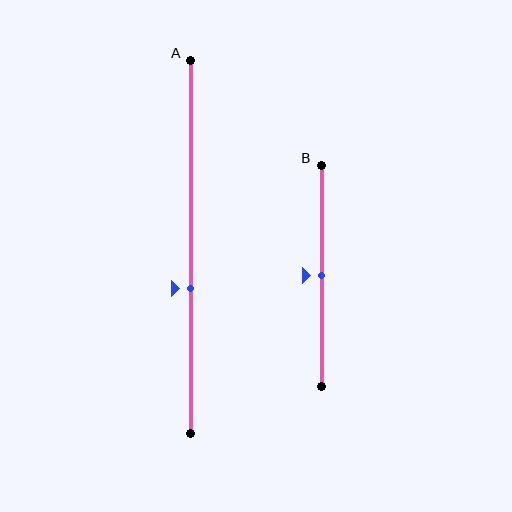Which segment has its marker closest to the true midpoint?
Segment B has its marker closest to the true midpoint.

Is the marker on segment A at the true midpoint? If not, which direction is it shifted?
No, the marker on segment A is shifted downward by about 11% of the segment length.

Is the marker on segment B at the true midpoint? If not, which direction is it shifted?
Yes, the marker on segment B is at the true midpoint.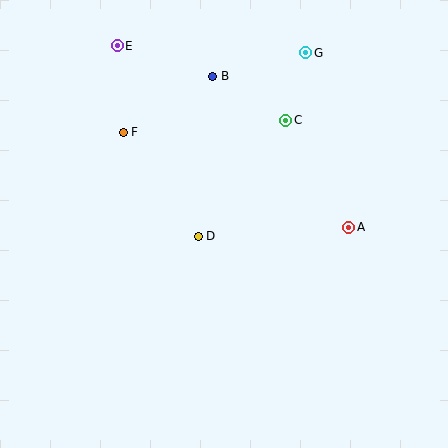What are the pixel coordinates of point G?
Point G is at (306, 53).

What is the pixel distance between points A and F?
The distance between A and F is 245 pixels.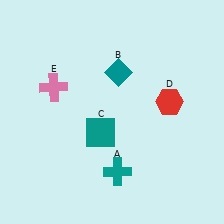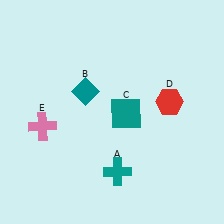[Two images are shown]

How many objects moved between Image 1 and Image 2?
3 objects moved between the two images.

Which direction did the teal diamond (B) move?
The teal diamond (B) moved left.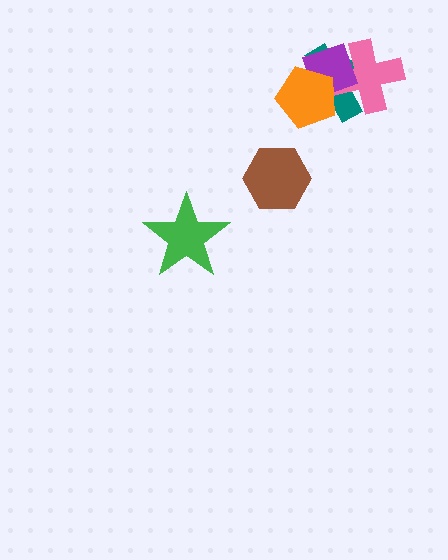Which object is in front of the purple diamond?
The orange pentagon is in front of the purple diamond.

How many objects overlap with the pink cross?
2 objects overlap with the pink cross.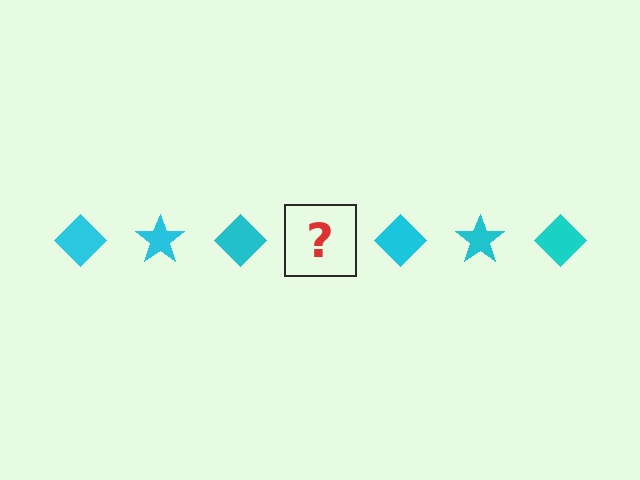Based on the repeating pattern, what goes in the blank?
The blank should be a cyan star.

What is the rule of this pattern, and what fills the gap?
The rule is that the pattern cycles through diamond, star shapes in cyan. The gap should be filled with a cyan star.